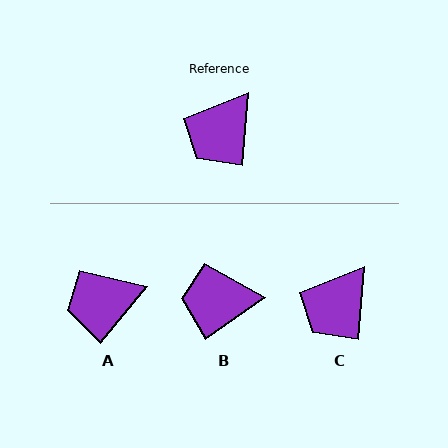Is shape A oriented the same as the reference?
No, it is off by about 35 degrees.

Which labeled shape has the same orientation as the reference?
C.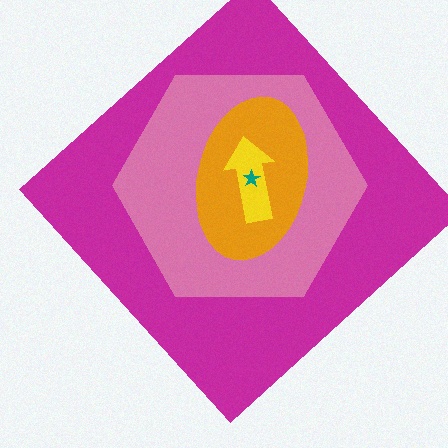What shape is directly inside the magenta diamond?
The pink hexagon.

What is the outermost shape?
The magenta diamond.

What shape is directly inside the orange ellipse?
The yellow arrow.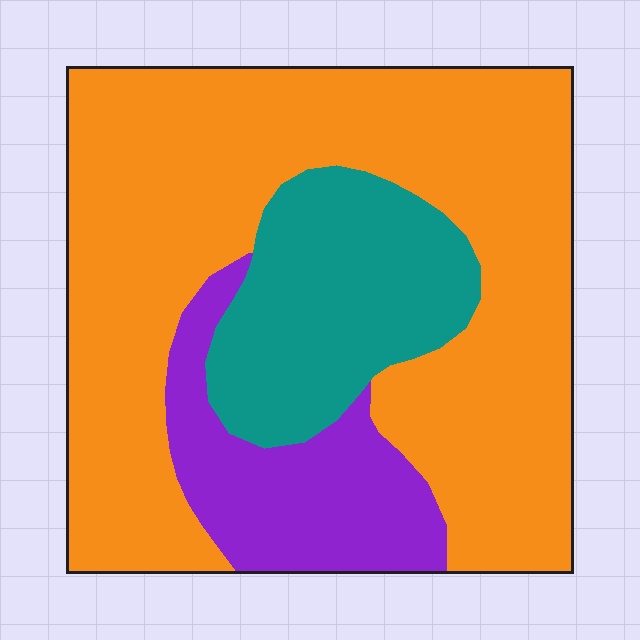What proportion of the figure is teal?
Teal covers around 20% of the figure.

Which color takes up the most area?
Orange, at roughly 65%.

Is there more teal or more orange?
Orange.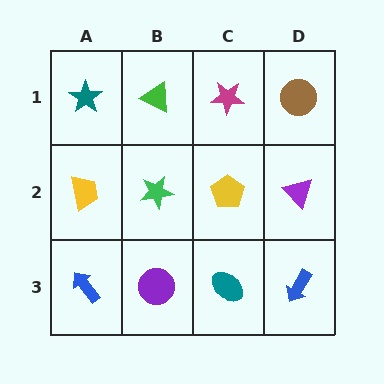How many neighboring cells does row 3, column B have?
3.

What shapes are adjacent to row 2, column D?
A brown circle (row 1, column D), a blue arrow (row 3, column D), a yellow pentagon (row 2, column C).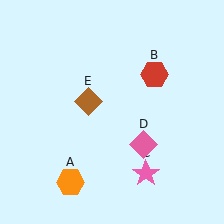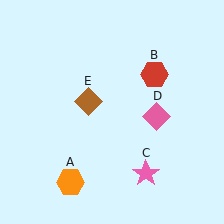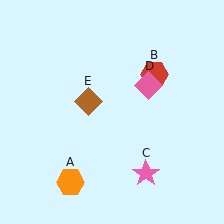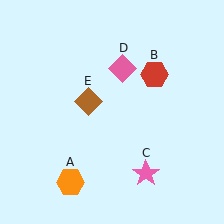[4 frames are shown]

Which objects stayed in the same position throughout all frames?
Orange hexagon (object A) and red hexagon (object B) and pink star (object C) and brown diamond (object E) remained stationary.